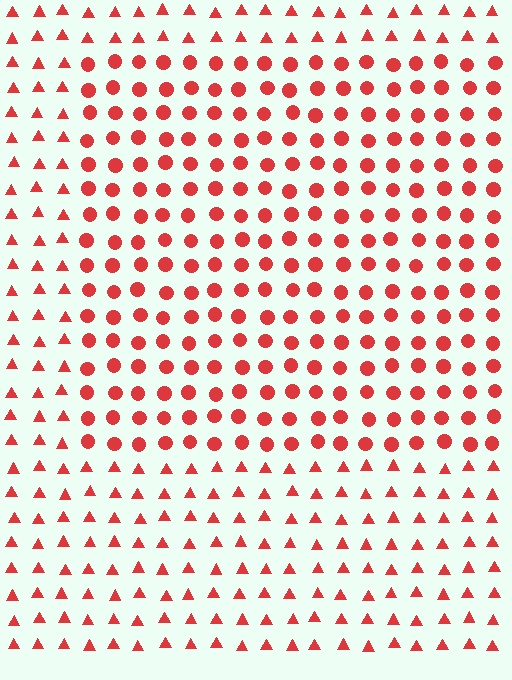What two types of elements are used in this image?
The image uses circles inside the rectangle region and triangles outside it.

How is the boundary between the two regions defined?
The boundary is defined by a change in element shape: circles inside vs. triangles outside. All elements share the same color and spacing.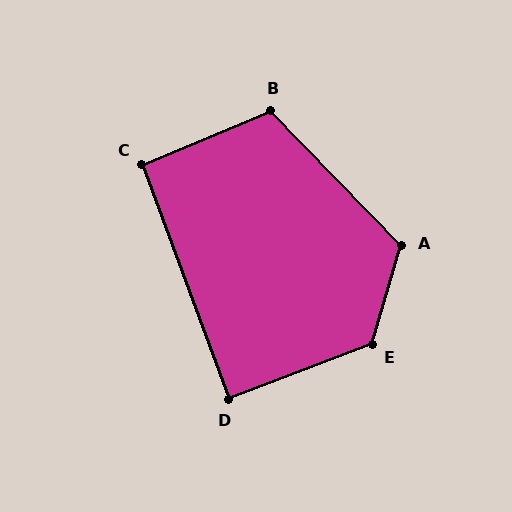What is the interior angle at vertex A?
Approximately 119 degrees (obtuse).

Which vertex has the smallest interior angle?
D, at approximately 89 degrees.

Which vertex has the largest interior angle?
E, at approximately 128 degrees.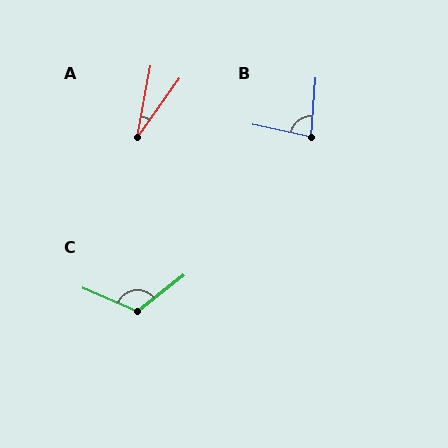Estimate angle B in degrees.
Approximately 82 degrees.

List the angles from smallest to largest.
A (25°), B (82°), C (118°).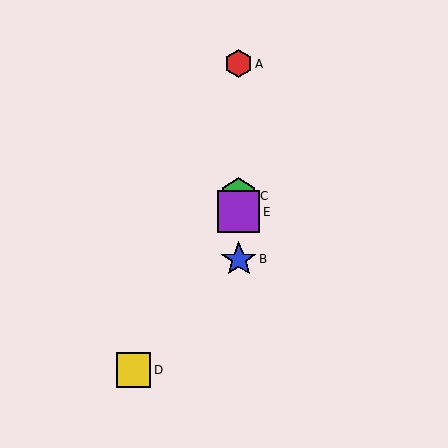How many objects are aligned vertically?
4 objects (A, B, C, E) are aligned vertically.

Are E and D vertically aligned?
No, E is at x≈239 and D is at x≈133.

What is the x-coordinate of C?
Object C is at x≈239.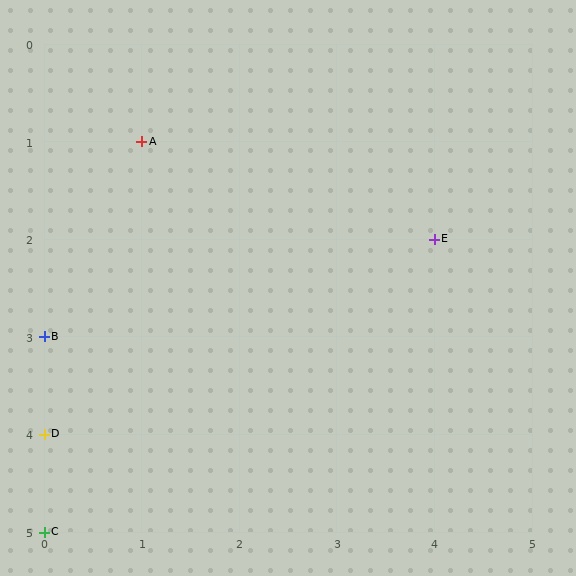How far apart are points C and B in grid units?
Points C and B are 2 rows apart.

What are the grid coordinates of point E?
Point E is at grid coordinates (4, 2).